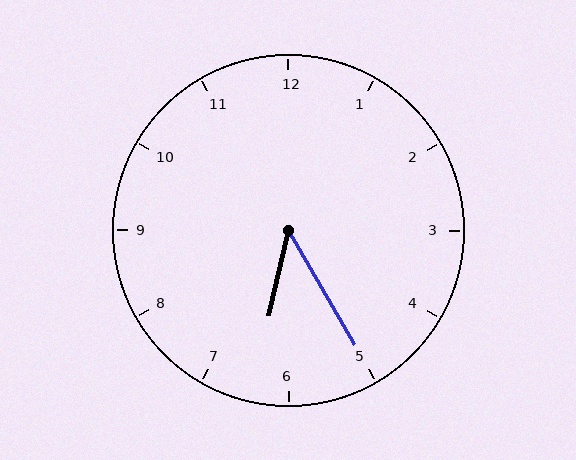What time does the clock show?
6:25.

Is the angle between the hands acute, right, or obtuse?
It is acute.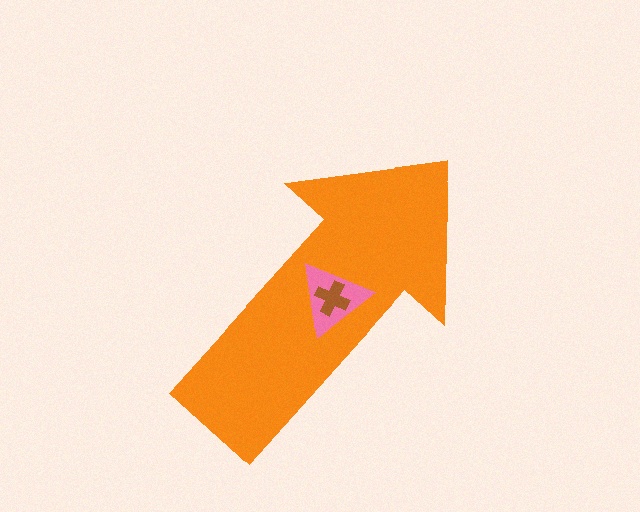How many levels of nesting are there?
3.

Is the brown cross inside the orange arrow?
Yes.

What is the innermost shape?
The brown cross.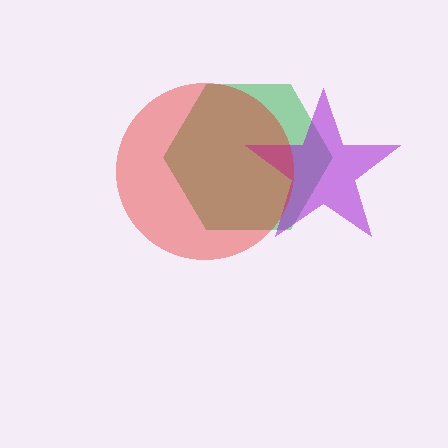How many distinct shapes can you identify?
There are 3 distinct shapes: a green hexagon, a purple star, a red circle.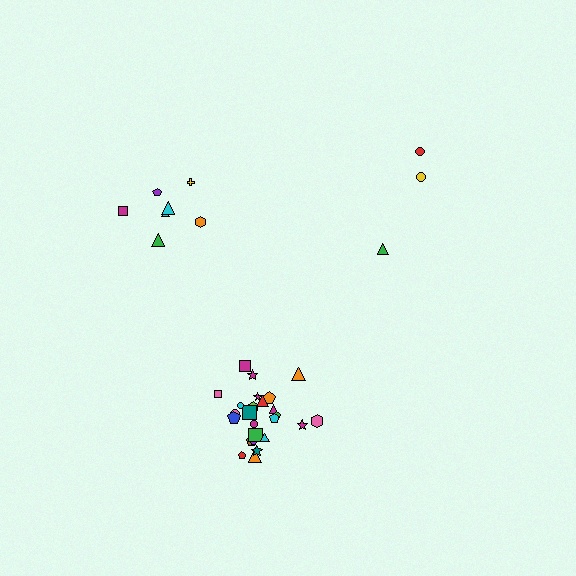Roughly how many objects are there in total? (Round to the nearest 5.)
Roughly 35 objects in total.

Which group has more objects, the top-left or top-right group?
The top-left group.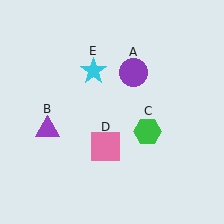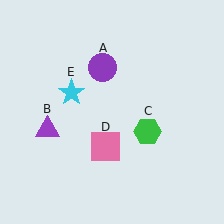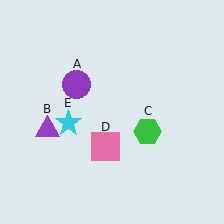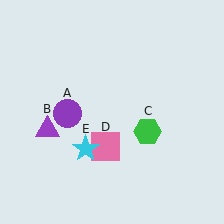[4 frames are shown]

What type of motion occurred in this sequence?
The purple circle (object A), cyan star (object E) rotated counterclockwise around the center of the scene.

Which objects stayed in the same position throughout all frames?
Purple triangle (object B) and green hexagon (object C) and pink square (object D) remained stationary.